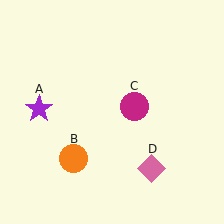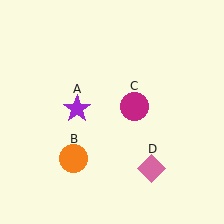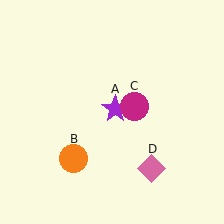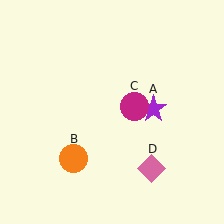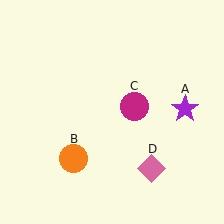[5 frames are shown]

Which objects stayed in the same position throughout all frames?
Orange circle (object B) and magenta circle (object C) and pink diamond (object D) remained stationary.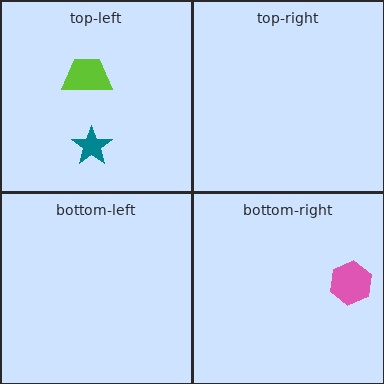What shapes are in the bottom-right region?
The pink hexagon.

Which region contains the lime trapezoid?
The top-left region.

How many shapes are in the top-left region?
2.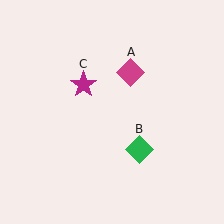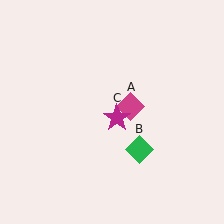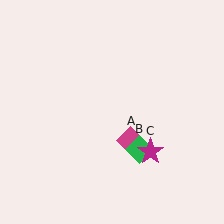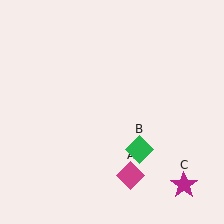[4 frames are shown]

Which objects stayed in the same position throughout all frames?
Green diamond (object B) remained stationary.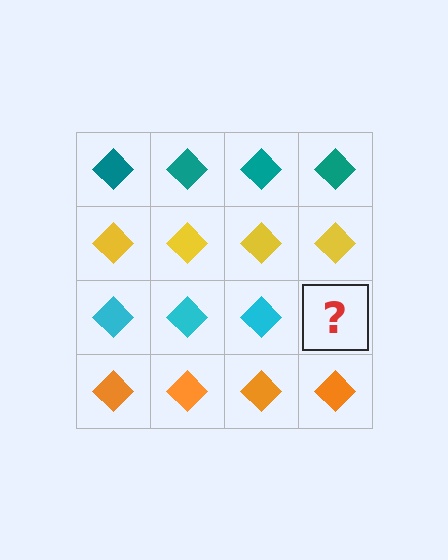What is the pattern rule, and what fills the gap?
The rule is that each row has a consistent color. The gap should be filled with a cyan diamond.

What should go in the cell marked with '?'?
The missing cell should contain a cyan diamond.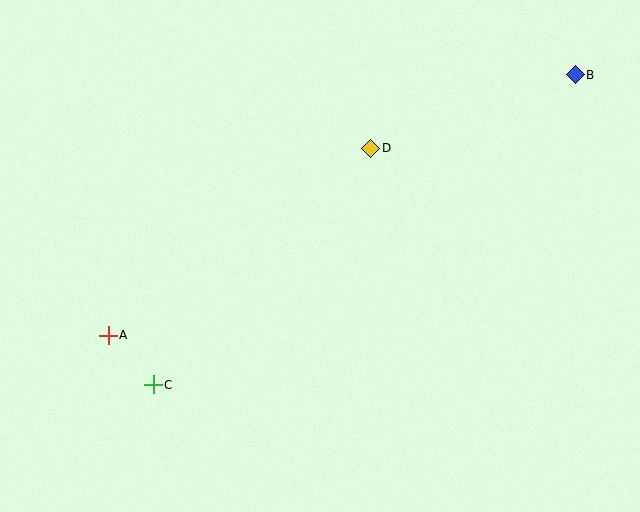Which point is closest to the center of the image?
Point D at (371, 148) is closest to the center.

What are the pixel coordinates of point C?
Point C is at (153, 385).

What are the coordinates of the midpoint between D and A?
The midpoint between D and A is at (239, 242).